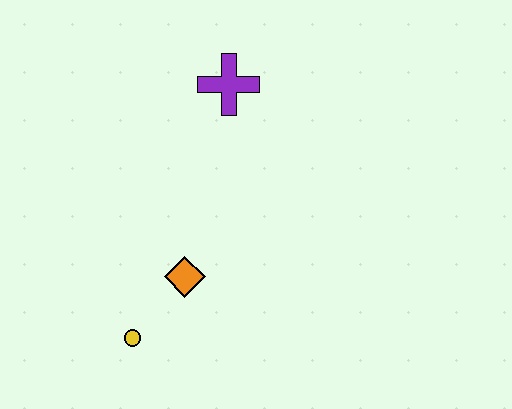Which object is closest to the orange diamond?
The yellow circle is closest to the orange diamond.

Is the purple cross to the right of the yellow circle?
Yes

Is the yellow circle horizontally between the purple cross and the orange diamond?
No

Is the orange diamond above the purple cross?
No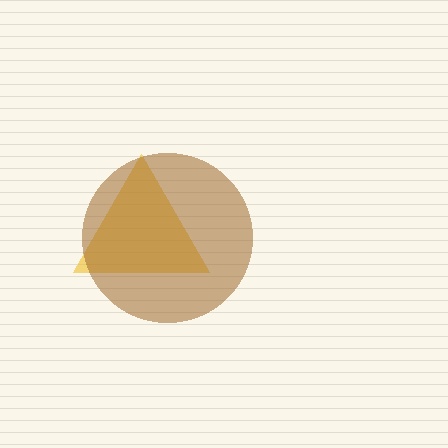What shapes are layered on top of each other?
The layered shapes are: a yellow triangle, a brown circle.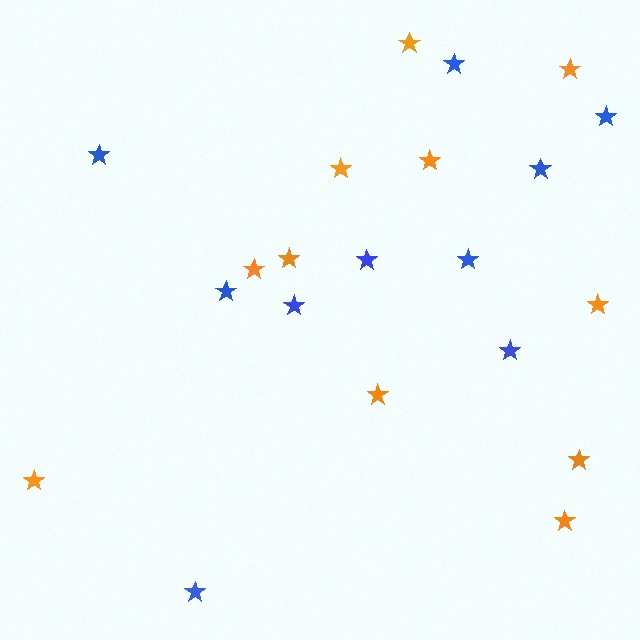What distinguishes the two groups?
There are 2 groups: one group of blue stars (10) and one group of orange stars (11).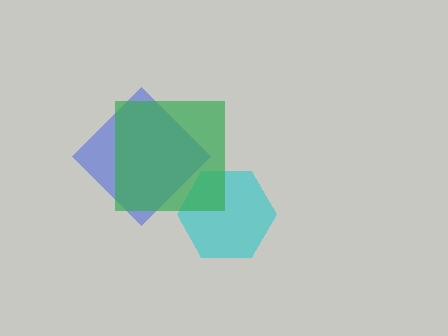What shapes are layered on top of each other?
The layered shapes are: a cyan hexagon, a blue diamond, a green square.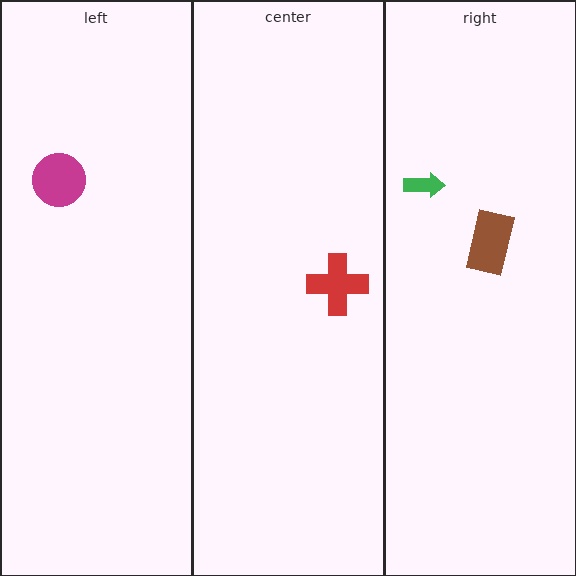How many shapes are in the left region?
1.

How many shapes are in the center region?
1.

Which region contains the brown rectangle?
The right region.